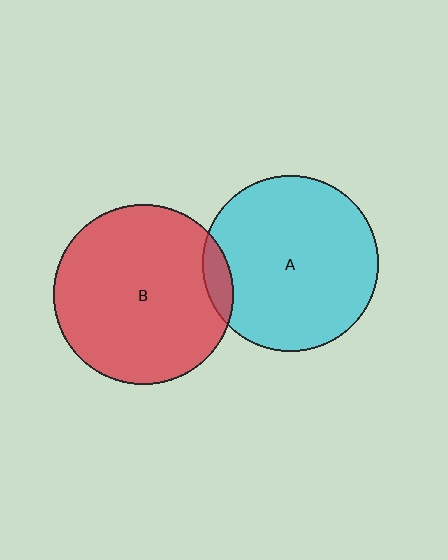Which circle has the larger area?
Circle B (red).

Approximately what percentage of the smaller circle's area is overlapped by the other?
Approximately 5%.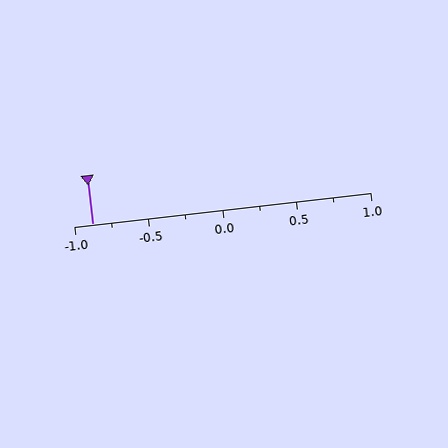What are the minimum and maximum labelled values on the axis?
The axis runs from -1.0 to 1.0.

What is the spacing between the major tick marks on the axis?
The major ticks are spaced 0.5 apart.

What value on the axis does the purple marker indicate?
The marker indicates approximately -0.88.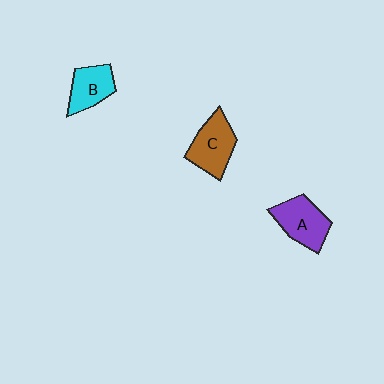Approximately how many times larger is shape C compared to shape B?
Approximately 1.3 times.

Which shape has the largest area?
Shape C (brown).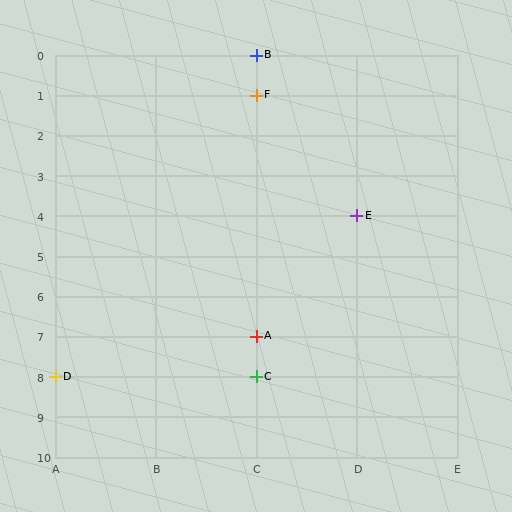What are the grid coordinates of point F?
Point F is at grid coordinates (C, 1).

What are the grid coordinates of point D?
Point D is at grid coordinates (A, 8).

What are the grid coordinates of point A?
Point A is at grid coordinates (C, 7).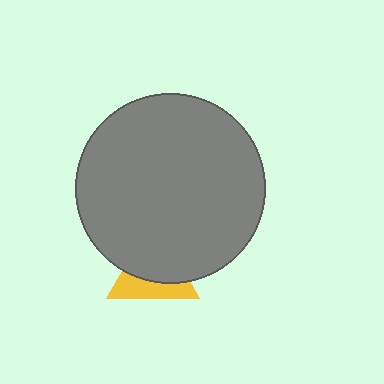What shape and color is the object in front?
The object in front is a gray circle.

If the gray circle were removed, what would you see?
You would see the complete yellow triangle.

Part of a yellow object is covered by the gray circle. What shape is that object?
It is a triangle.